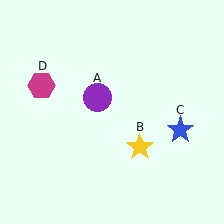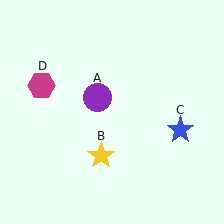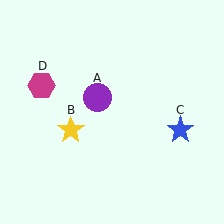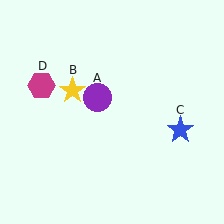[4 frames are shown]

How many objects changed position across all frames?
1 object changed position: yellow star (object B).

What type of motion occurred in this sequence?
The yellow star (object B) rotated clockwise around the center of the scene.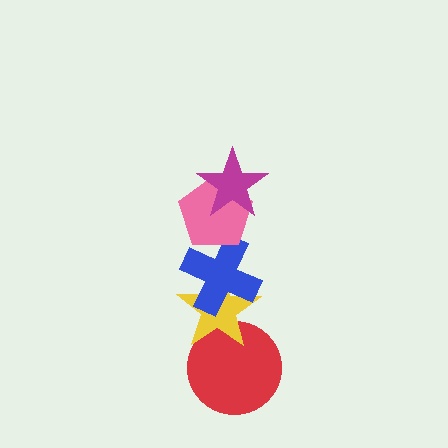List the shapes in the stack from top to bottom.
From top to bottom: the magenta star, the pink pentagon, the blue cross, the yellow star, the red circle.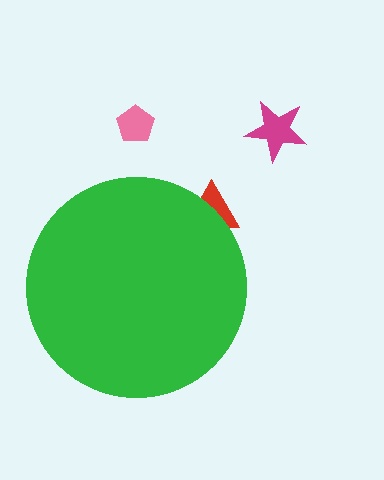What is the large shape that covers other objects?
A green circle.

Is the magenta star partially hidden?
No, the magenta star is fully visible.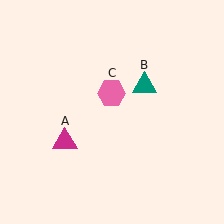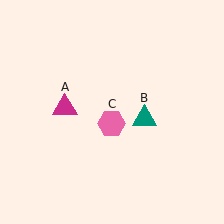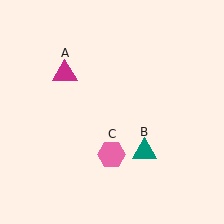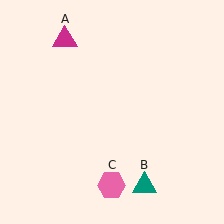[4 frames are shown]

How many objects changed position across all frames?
3 objects changed position: magenta triangle (object A), teal triangle (object B), pink hexagon (object C).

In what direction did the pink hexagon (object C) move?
The pink hexagon (object C) moved down.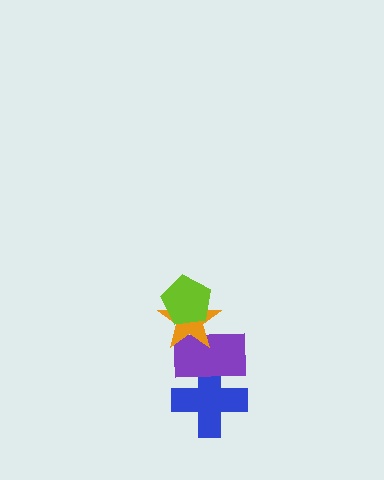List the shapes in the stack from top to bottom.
From top to bottom: the lime pentagon, the orange star, the purple rectangle, the blue cross.